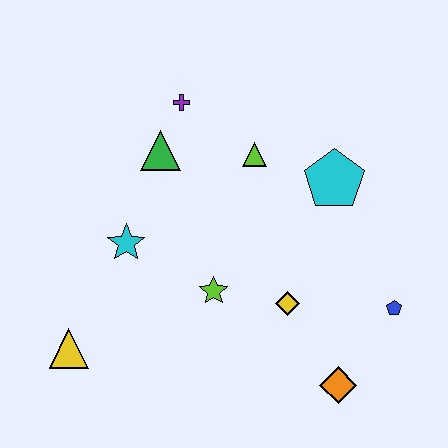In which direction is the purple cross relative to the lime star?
The purple cross is above the lime star.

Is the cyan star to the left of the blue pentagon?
Yes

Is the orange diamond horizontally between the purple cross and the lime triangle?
No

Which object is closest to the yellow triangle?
The cyan star is closest to the yellow triangle.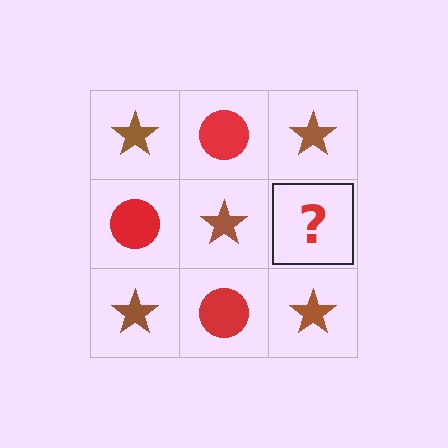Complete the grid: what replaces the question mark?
The question mark should be replaced with a red circle.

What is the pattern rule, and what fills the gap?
The rule is that it alternates brown star and red circle in a checkerboard pattern. The gap should be filled with a red circle.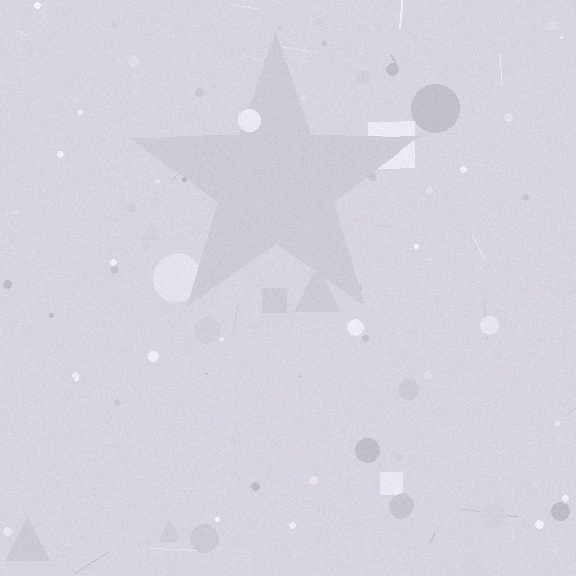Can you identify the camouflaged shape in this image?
The camouflaged shape is a star.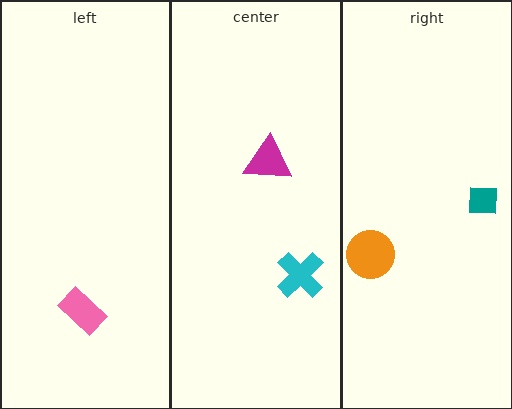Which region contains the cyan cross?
The center region.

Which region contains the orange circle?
The right region.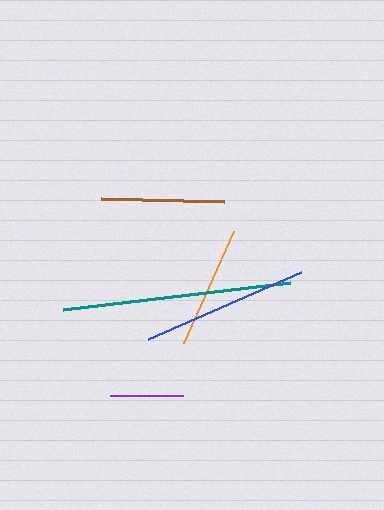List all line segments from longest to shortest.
From longest to shortest: teal, blue, brown, orange, purple.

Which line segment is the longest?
The teal line is the longest at approximately 229 pixels.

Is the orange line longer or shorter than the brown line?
The brown line is longer than the orange line.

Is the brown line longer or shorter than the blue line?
The blue line is longer than the brown line.